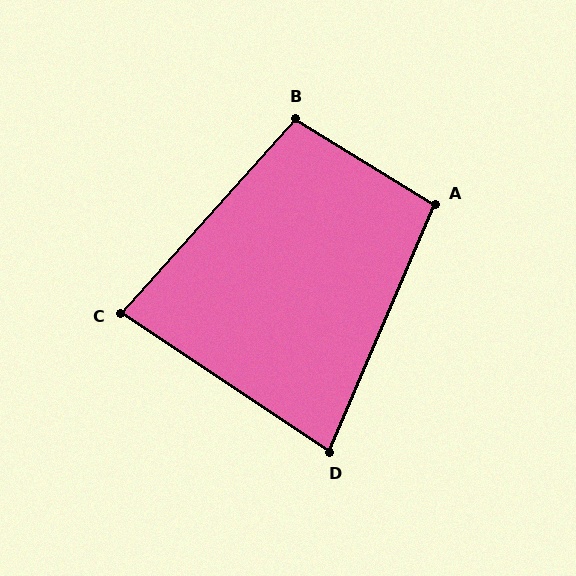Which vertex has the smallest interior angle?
D, at approximately 80 degrees.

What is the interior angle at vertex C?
Approximately 82 degrees (acute).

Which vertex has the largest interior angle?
B, at approximately 100 degrees.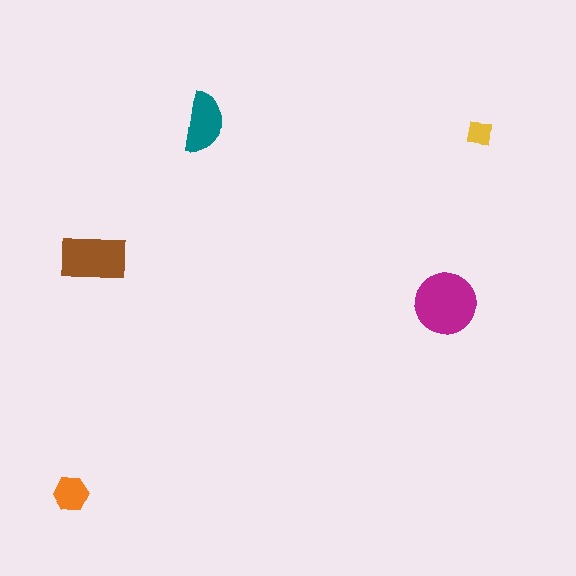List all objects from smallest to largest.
The yellow square, the orange hexagon, the teal semicircle, the brown rectangle, the magenta circle.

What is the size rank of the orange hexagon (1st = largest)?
4th.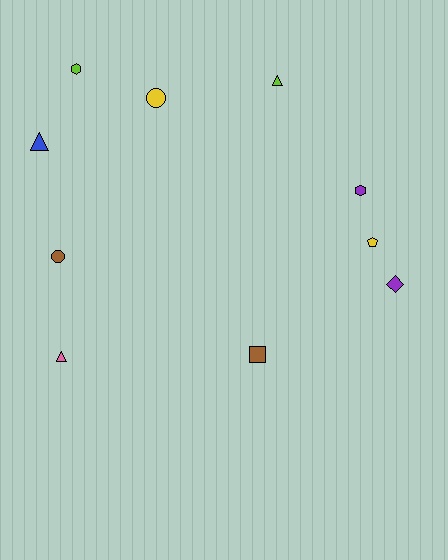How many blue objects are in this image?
There is 1 blue object.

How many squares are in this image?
There is 1 square.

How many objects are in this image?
There are 10 objects.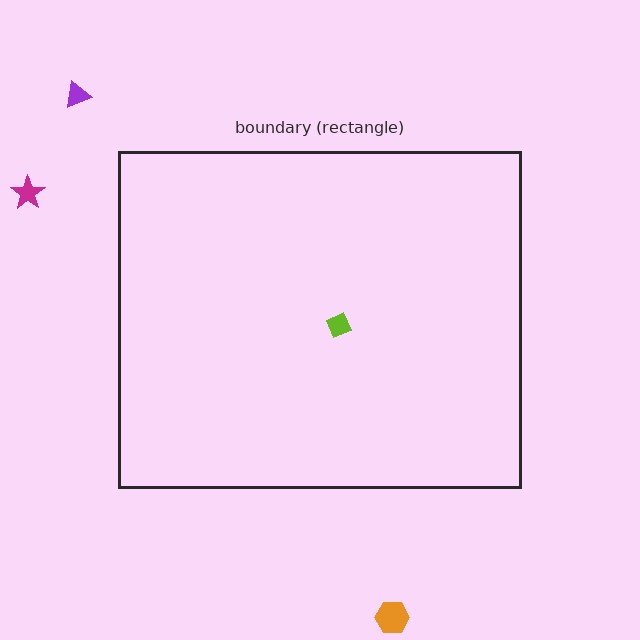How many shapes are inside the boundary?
1 inside, 3 outside.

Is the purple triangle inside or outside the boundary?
Outside.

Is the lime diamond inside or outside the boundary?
Inside.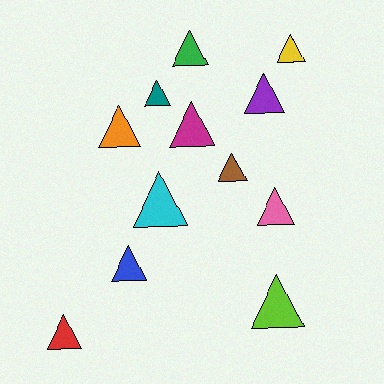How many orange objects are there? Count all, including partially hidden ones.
There is 1 orange object.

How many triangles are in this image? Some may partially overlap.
There are 12 triangles.